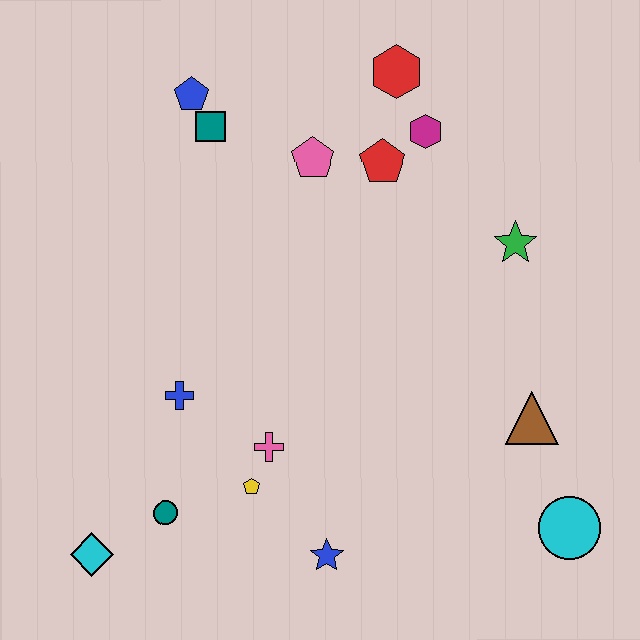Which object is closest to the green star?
The magenta hexagon is closest to the green star.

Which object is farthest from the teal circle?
The red hexagon is farthest from the teal circle.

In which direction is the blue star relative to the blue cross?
The blue star is below the blue cross.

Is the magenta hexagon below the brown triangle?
No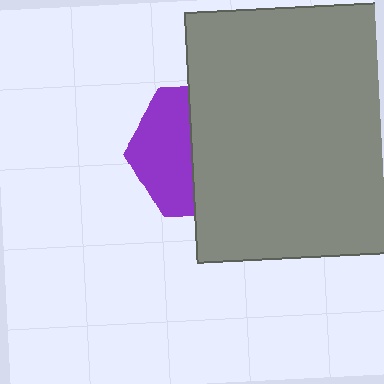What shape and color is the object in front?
The object in front is a gray rectangle.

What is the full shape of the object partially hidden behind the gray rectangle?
The partially hidden object is a purple hexagon.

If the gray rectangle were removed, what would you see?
You would see the complete purple hexagon.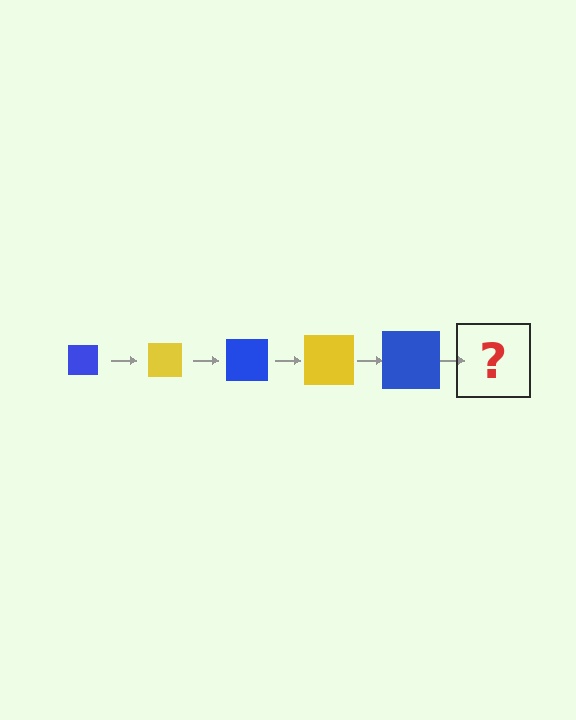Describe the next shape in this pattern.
It should be a yellow square, larger than the previous one.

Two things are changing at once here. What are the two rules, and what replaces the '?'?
The two rules are that the square grows larger each step and the color cycles through blue and yellow. The '?' should be a yellow square, larger than the previous one.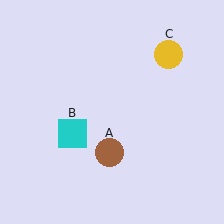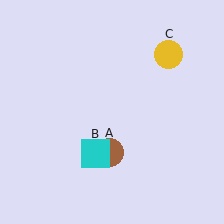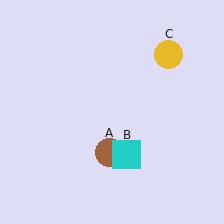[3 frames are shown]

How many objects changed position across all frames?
1 object changed position: cyan square (object B).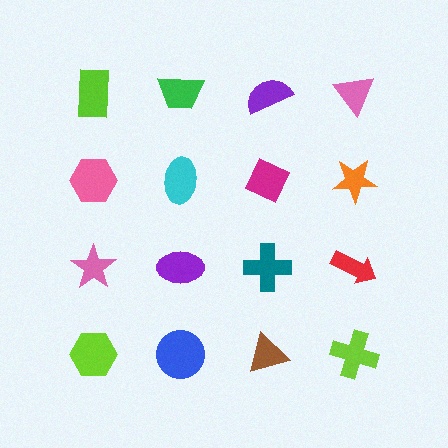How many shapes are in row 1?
4 shapes.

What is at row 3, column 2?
A purple ellipse.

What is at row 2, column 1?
A pink hexagon.